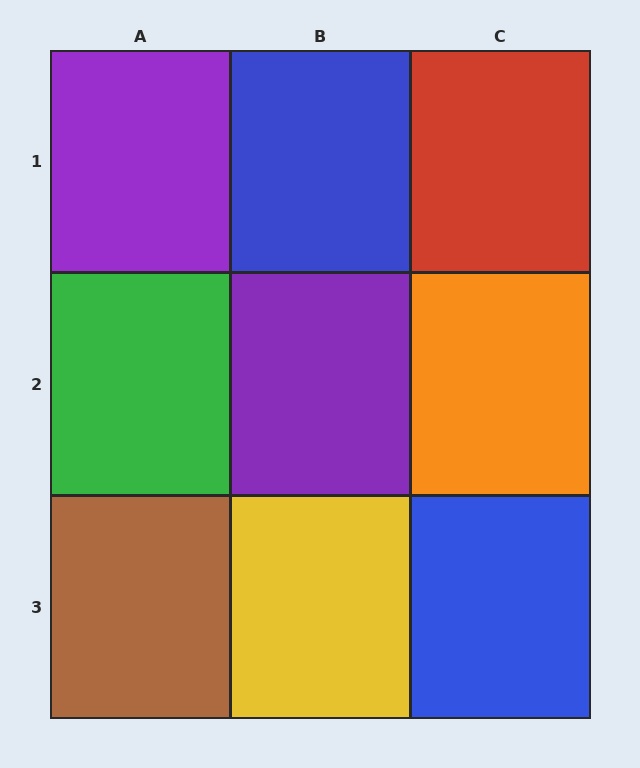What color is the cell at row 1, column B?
Blue.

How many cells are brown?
1 cell is brown.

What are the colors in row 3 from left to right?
Brown, yellow, blue.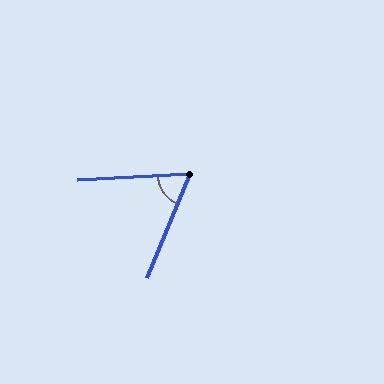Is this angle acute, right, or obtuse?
It is acute.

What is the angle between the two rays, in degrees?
Approximately 64 degrees.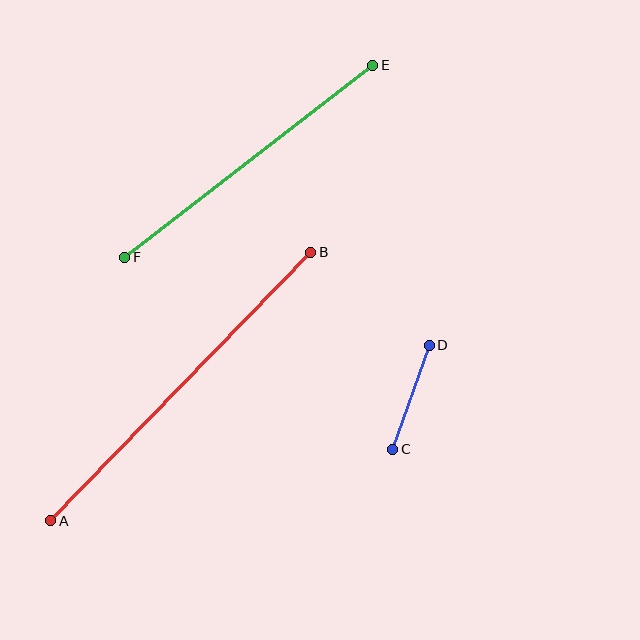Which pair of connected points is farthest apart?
Points A and B are farthest apart.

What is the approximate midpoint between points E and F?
The midpoint is at approximately (249, 161) pixels.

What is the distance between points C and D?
The distance is approximately 110 pixels.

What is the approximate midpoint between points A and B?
The midpoint is at approximately (181, 386) pixels.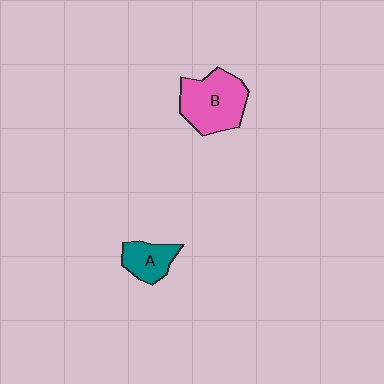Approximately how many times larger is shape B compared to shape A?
Approximately 1.9 times.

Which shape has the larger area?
Shape B (pink).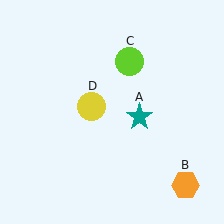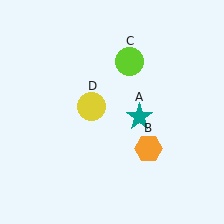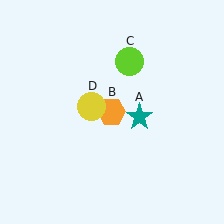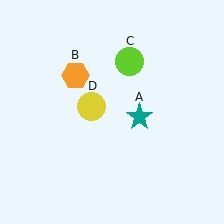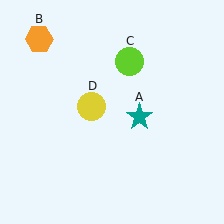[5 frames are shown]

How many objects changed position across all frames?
1 object changed position: orange hexagon (object B).